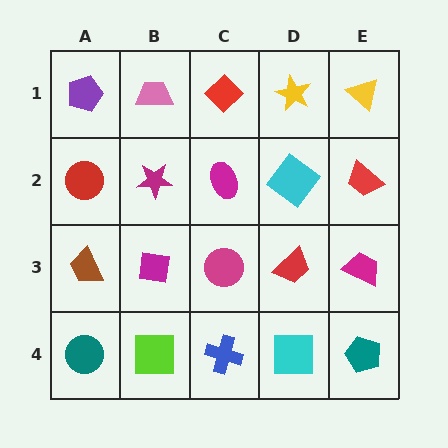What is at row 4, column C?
A blue cross.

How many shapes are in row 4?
5 shapes.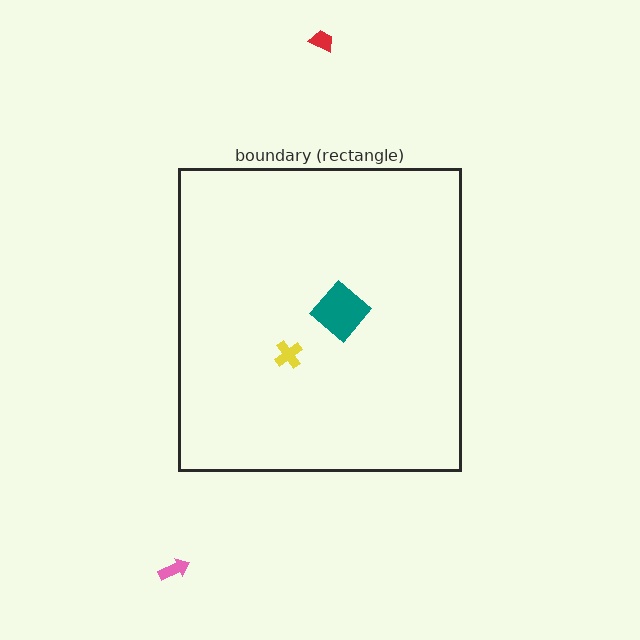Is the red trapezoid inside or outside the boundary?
Outside.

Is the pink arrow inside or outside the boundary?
Outside.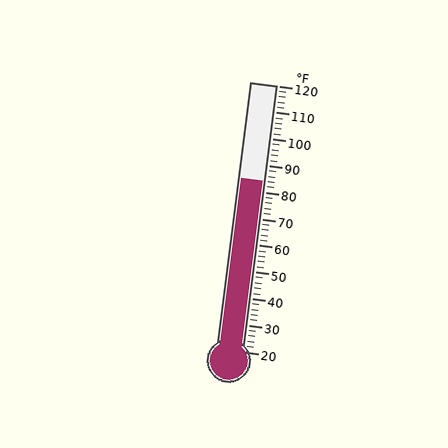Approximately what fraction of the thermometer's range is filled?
The thermometer is filled to approximately 65% of its range.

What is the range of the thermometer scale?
The thermometer scale ranges from 20°F to 120°F.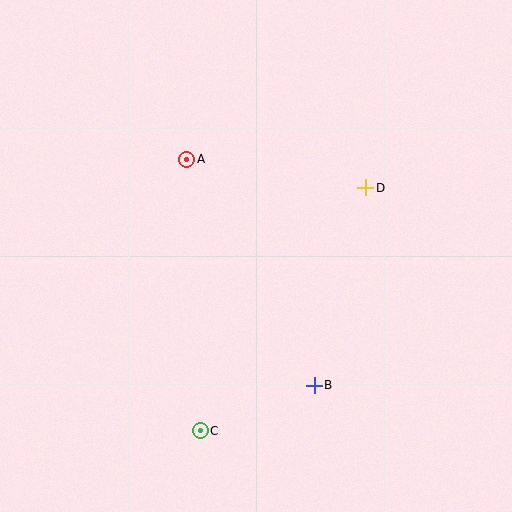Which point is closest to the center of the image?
Point A at (187, 159) is closest to the center.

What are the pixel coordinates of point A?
Point A is at (187, 159).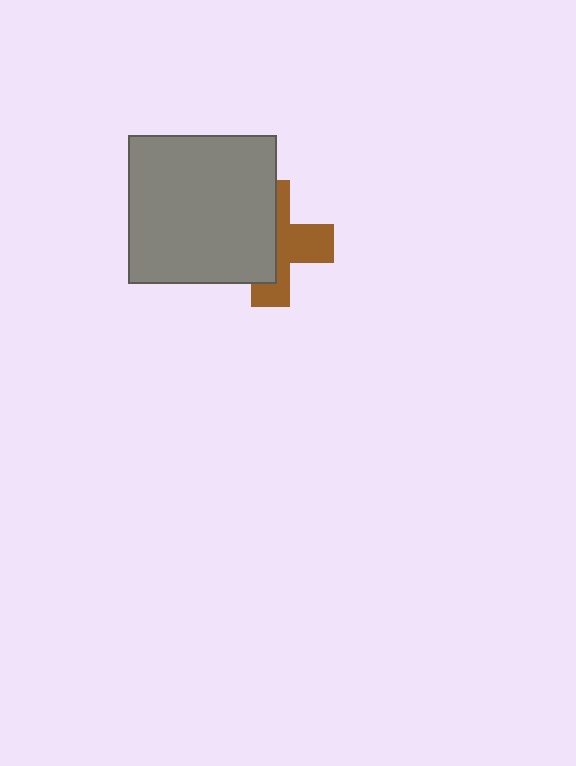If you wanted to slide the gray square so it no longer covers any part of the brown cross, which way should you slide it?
Slide it left — that is the most direct way to separate the two shapes.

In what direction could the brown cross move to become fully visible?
The brown cross could move right. That would shift it out from behind the gray square entirely.